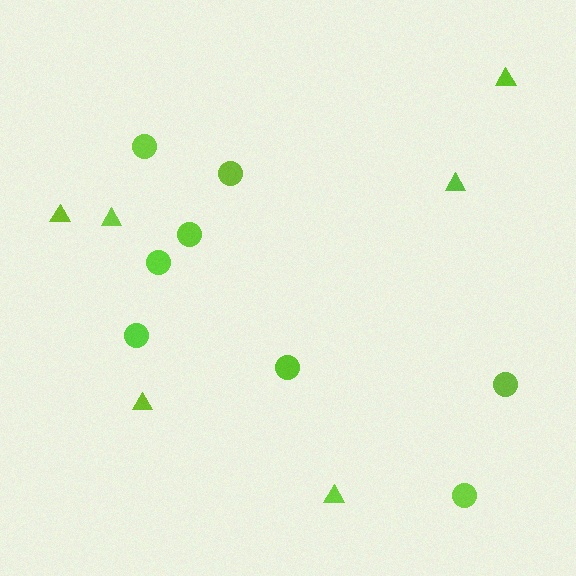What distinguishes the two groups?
There are 2 groups: one group of circles (8) and one group of triangles (6).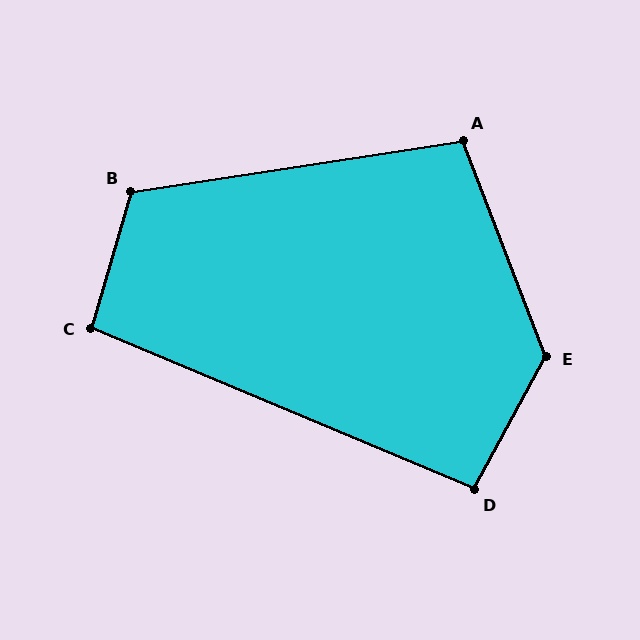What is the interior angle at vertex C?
Approximately 97 degrees (obtuse).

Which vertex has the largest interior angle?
E, at approximately 131 degrees.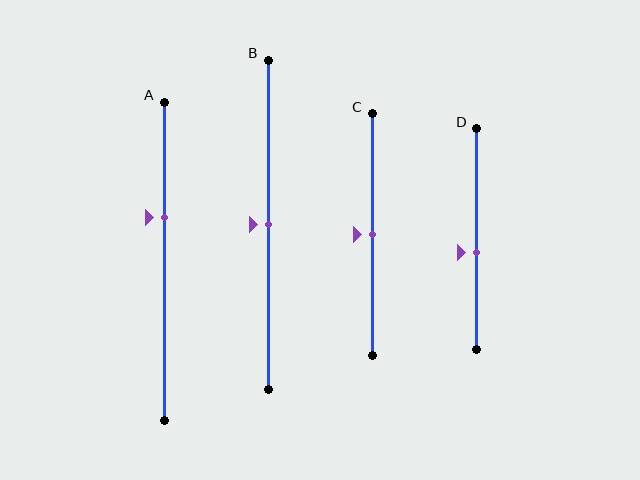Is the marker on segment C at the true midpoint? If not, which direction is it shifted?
Yes, the marker on segment C is at the true midpoint.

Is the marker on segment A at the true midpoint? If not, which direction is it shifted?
No, the marker on segment A is shifted upward by about 14% of the segment length.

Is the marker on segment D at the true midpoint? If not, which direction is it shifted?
No, the marker on segment D is shifted downward by about 6% of the segment length.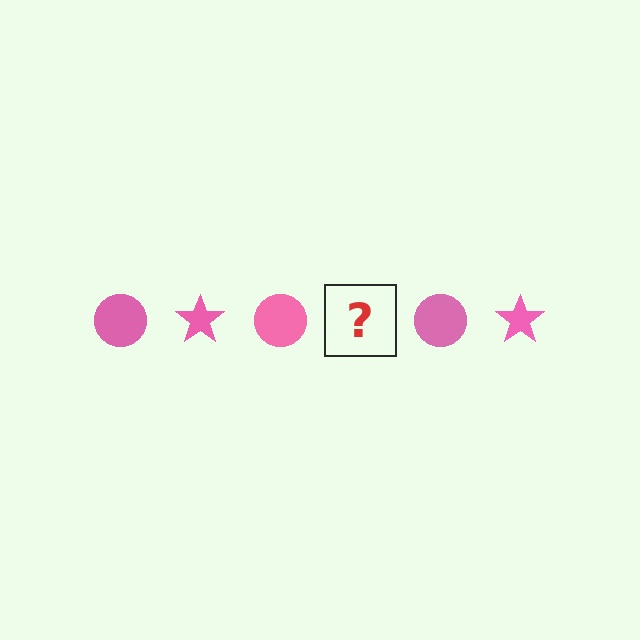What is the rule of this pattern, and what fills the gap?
The rule is that the pattern cycles through circle, star shapes in pink. The gap should be filled with a pink star.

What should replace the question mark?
The question mark should be replaced with a pink star.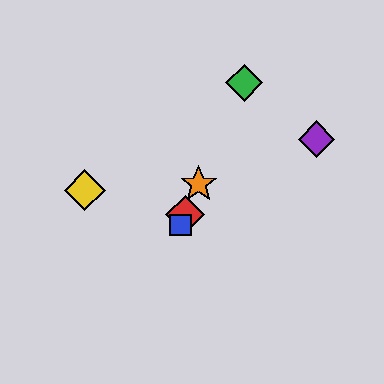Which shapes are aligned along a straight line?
The red diamond, the blue square, the green diamond, the orange star are aligned along a straight line.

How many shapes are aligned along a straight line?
4 shapes (the red diamond, the blue square, the green diamond, the orange star) are aligned along a straight line.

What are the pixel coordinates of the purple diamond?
The purple diamond is at (316, 139).